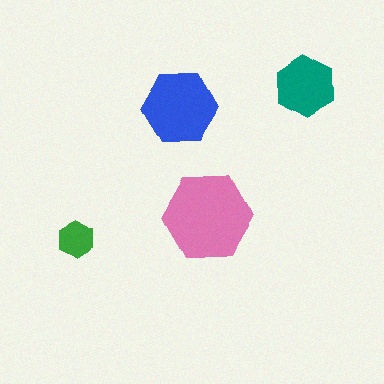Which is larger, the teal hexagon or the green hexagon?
The teal one.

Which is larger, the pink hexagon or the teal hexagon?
The pink one.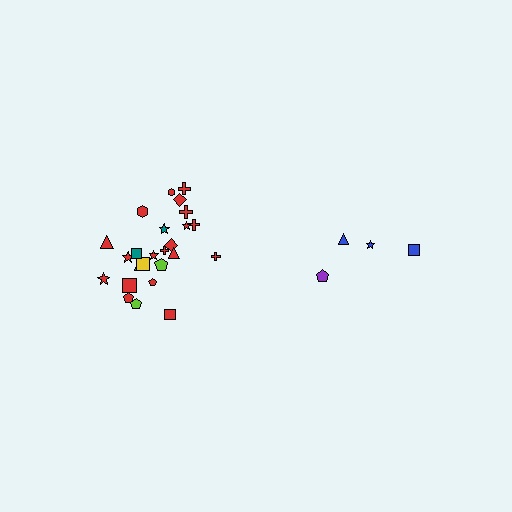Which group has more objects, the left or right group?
The left group.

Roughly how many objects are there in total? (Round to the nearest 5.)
Roughly 30 objects in total.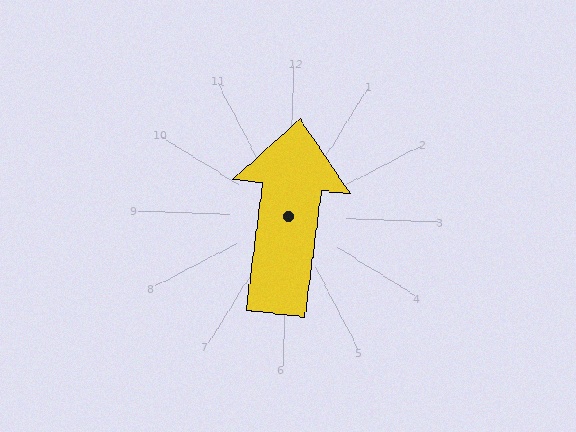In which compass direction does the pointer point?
North.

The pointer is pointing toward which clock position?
Roughly 12 o'clock.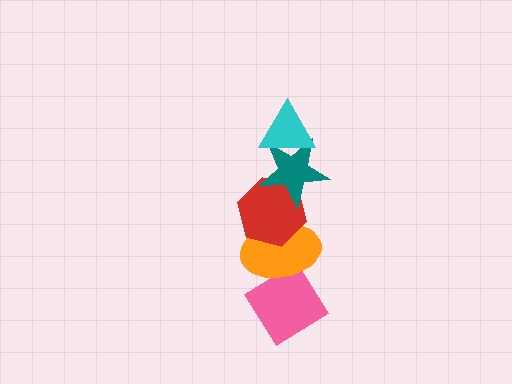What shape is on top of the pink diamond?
The orange ellipse is on top of the pink diamond.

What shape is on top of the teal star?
The cyan triangle is on top of the teal star.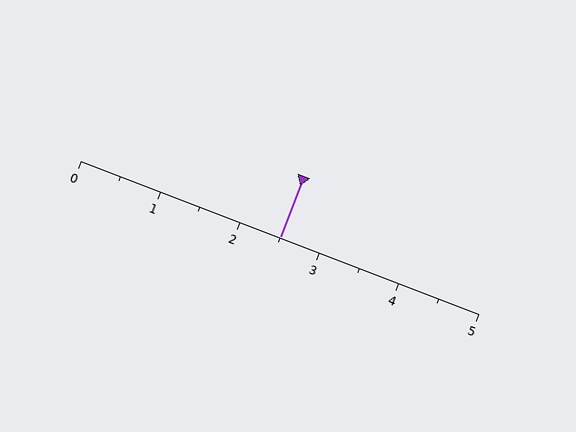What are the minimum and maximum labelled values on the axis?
The axis runs from 0 to 5.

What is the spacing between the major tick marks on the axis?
The major ticks are spaced 1 apart.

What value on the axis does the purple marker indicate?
The marker indicates approximately 2.5.